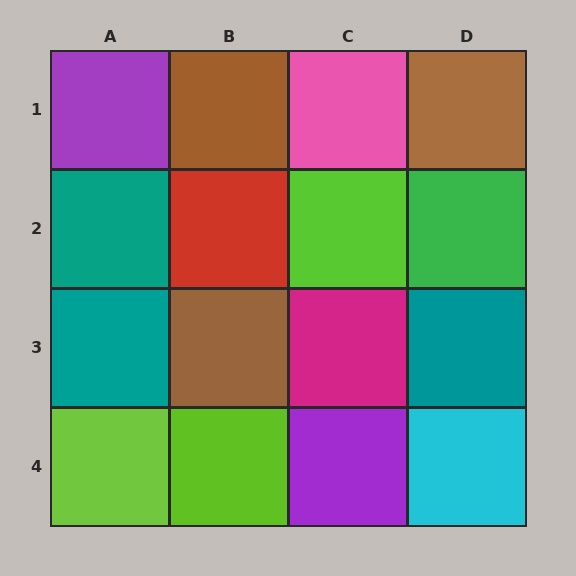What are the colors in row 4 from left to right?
Lime, lime, purple, cyan.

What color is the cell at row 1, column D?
Brown.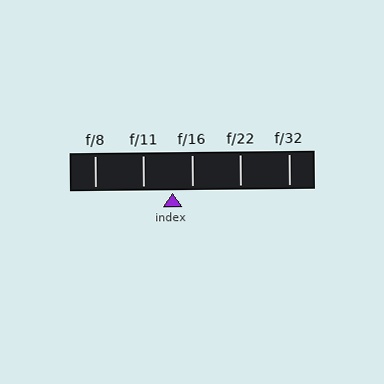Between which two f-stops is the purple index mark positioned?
The index mark is between f/11 and f/16.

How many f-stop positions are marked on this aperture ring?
There are 5 f-stop positions marked.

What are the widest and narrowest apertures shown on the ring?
The widest aperture shown is f/8 and the narrowest is f/32.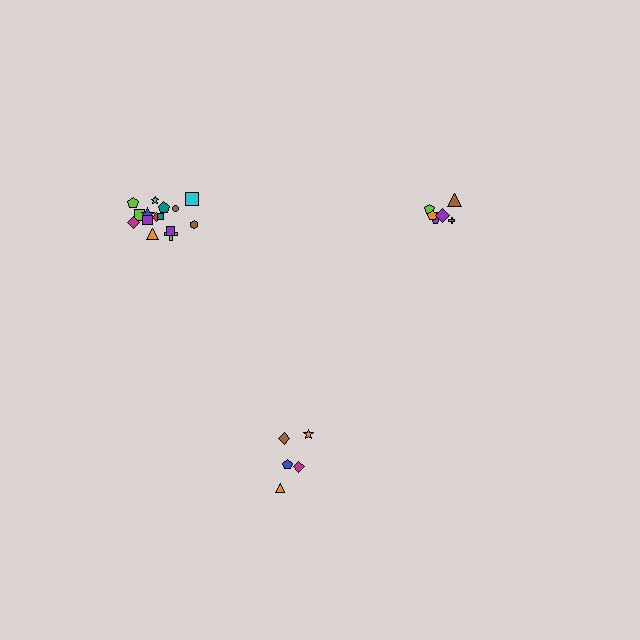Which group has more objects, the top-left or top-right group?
The top-left group.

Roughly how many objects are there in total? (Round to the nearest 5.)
Roughly 25 objects in total.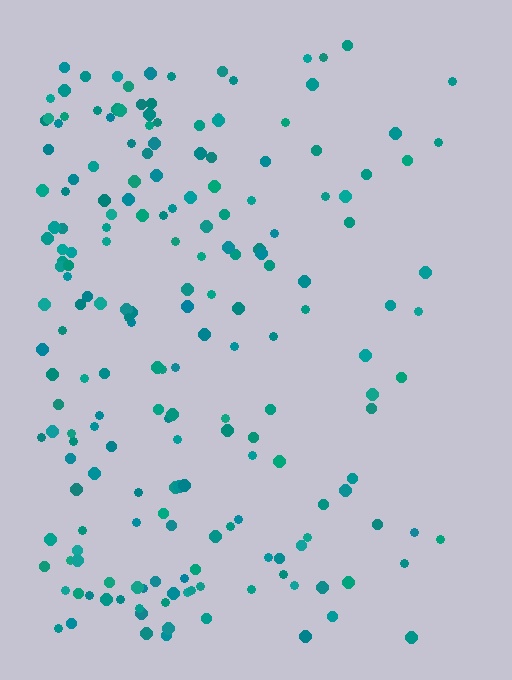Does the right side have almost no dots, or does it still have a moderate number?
Still a moderate number, just noticeably fewer than the left.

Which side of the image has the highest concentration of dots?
The left.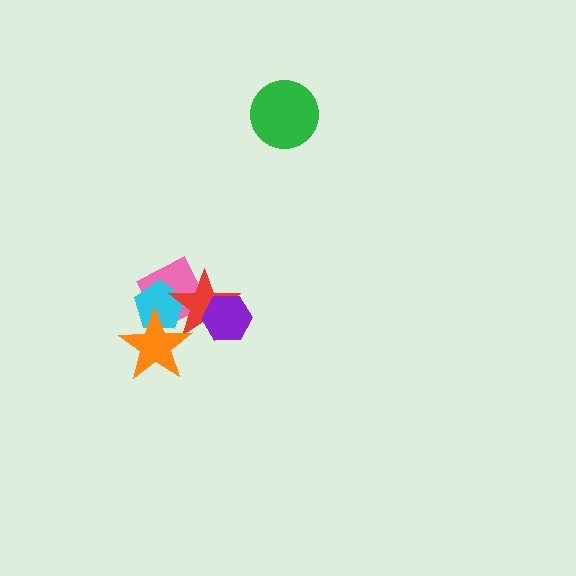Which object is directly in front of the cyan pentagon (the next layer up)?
The red star is directly in front of the cyan pentagon.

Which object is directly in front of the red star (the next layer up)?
The purple hexagon is directly in front of the red star.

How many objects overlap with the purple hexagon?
1 object overlaps with the purple hexagon.